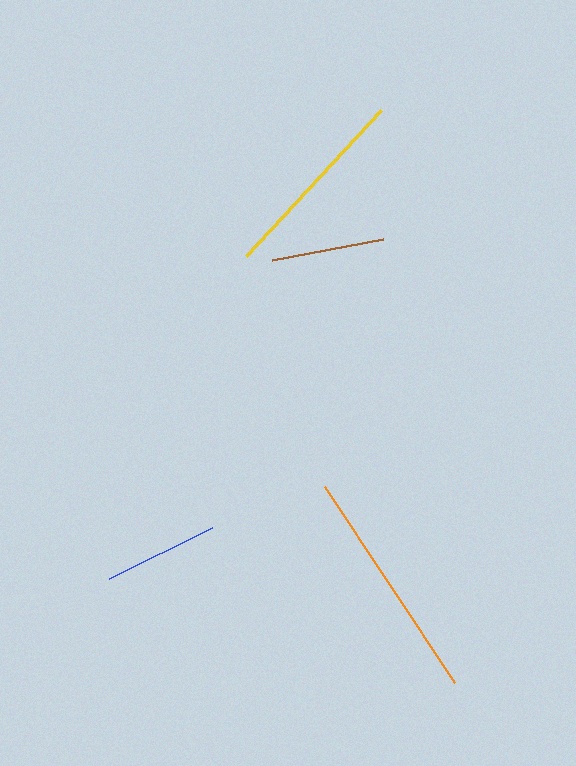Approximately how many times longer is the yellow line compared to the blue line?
The yellow line is approximately 1.7 times the length of the blue line.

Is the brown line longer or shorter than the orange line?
The orange line is longer than the brown line.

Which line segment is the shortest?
The brown line is the shortest at approximately 113 pixels.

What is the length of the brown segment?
The brown segment is approximately 113 pixels long.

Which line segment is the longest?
The orange line is the longest at approximately 235 pixels.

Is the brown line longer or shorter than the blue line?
The blue line is longer than the brown line.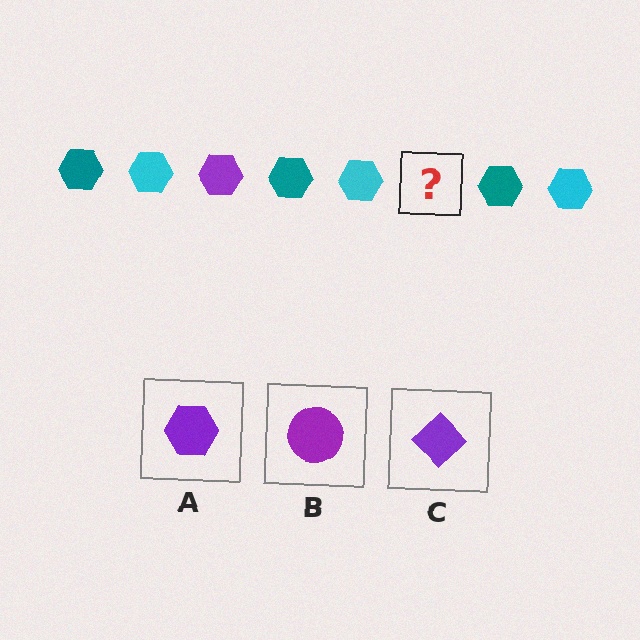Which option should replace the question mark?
Option A.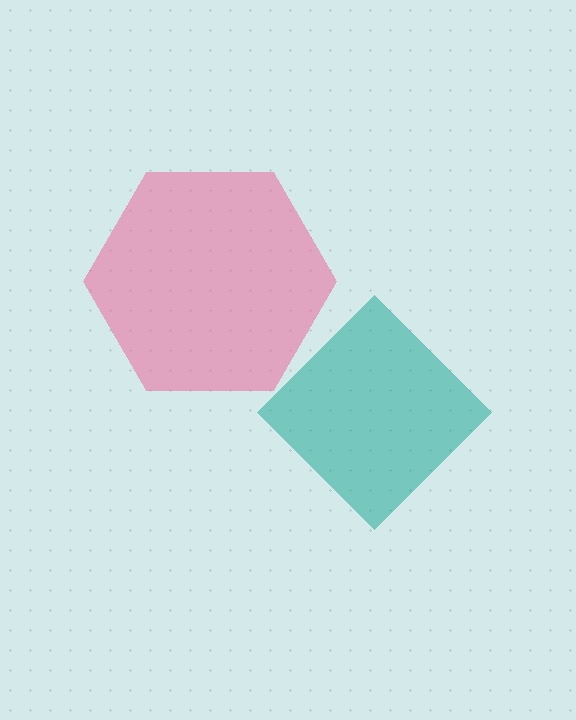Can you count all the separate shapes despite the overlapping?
Yes, there are 2 separate shapes.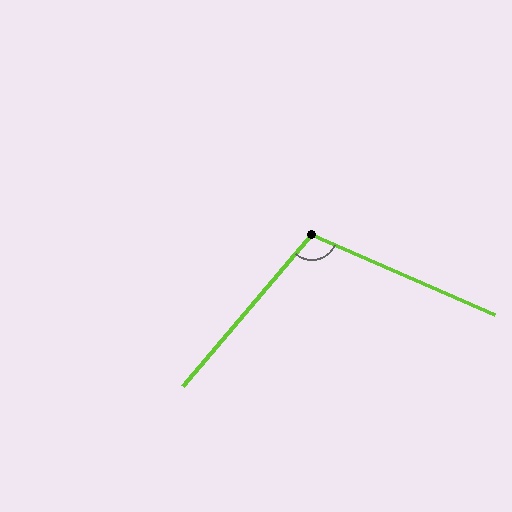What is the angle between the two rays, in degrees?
Approximately 107 degrees.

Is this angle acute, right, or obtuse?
It is obtuse.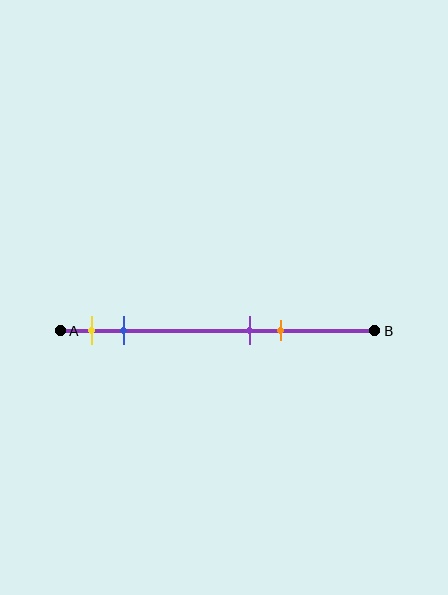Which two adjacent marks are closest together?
The purple and orange marks are the closest adjacent pair.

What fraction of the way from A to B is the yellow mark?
The yellow mark is approximately 10% (0.1) of the way from A to B.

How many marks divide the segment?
There are 4 marks dividing the segment.